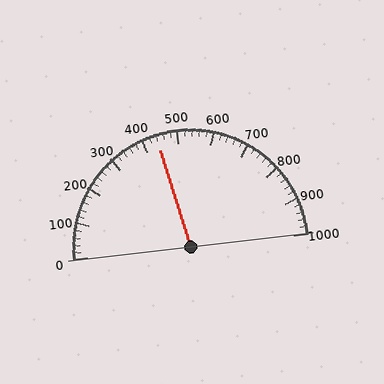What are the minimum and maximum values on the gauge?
The gauge ranges from 0 to 1000.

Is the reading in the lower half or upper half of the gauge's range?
The reading is in the lower half of the range (0 to 1000).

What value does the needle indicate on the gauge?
The needle indicates approximately 440.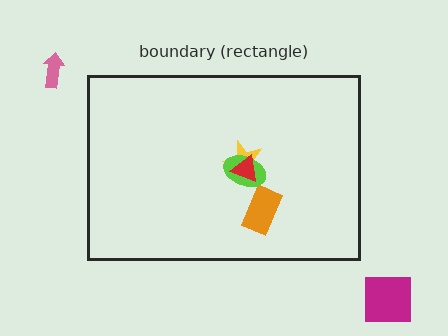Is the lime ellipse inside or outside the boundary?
Inside.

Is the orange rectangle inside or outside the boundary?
Inside.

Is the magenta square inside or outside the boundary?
Outside.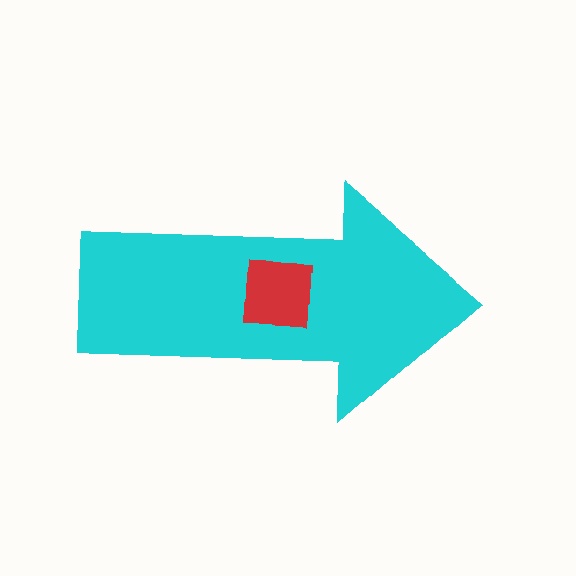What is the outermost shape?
The cyan arrow.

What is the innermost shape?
The red square.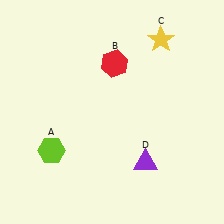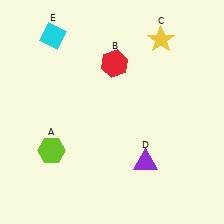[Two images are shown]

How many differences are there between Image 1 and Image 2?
There is 1 difference between the two images.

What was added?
A cyan diamond (E) was added in Image 2.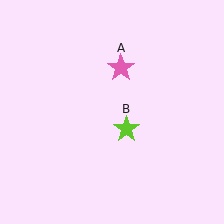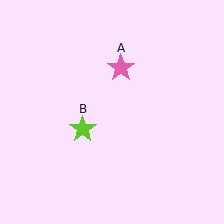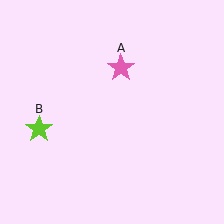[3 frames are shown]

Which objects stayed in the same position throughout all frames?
Pink star (object A) remained stationary.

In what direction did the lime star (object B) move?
The lime star (object B) moved left.